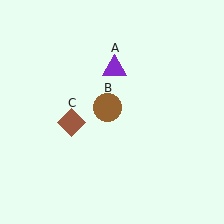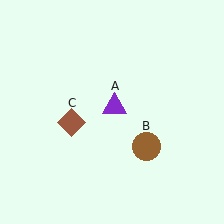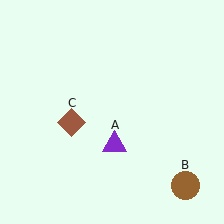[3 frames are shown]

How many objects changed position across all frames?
2 objects changed position: purple triangle (object A), brown circle (object B).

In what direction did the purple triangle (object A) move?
The purple triangle (object A) moved down.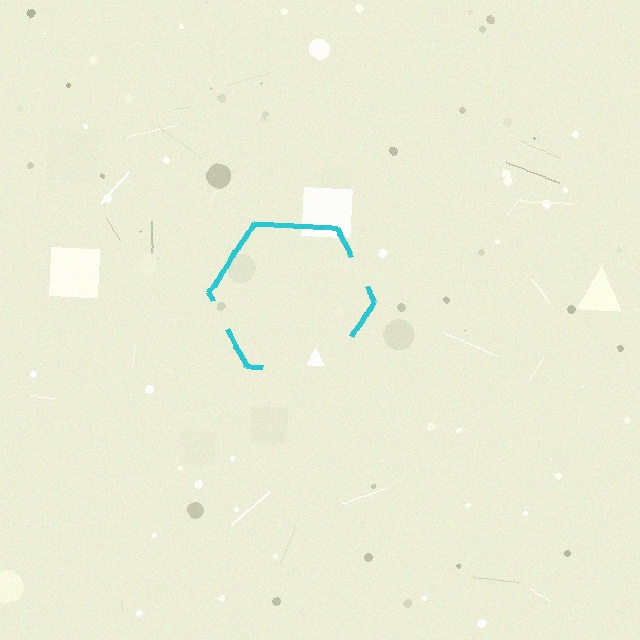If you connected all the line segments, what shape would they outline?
They would outline a hexagon.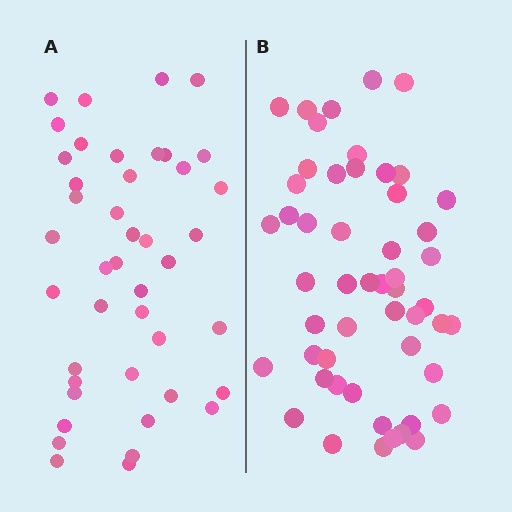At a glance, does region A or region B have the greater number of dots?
Region B (the right region) has more dots.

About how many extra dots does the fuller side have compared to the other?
Region B has roughly 8 or so more dots than region A.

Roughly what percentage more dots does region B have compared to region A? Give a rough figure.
About 20% more.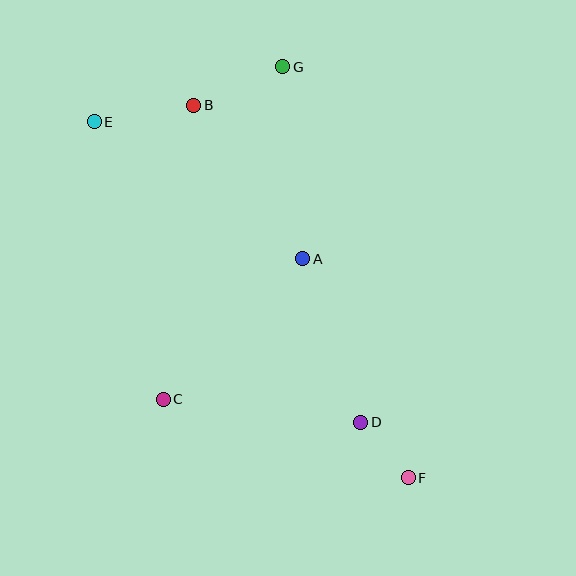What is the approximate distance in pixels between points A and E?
The distance between A and E is approximately 250 pixels.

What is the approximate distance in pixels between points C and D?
The distance between C and D is approximately 198 pixels.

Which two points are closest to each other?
Points D and F are closest to each other.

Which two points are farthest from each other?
Points E and F are farthest from each other.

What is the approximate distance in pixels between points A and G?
The distance between A and G is approximately 193 pixels.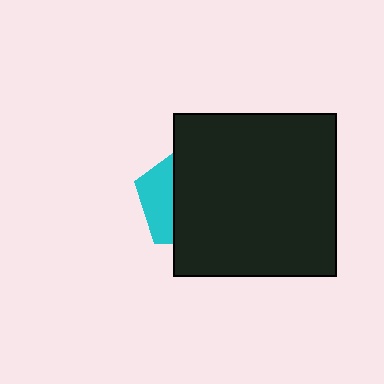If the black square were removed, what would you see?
You would see the complete cyan pentagon.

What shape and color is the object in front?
The object in front is a black square.